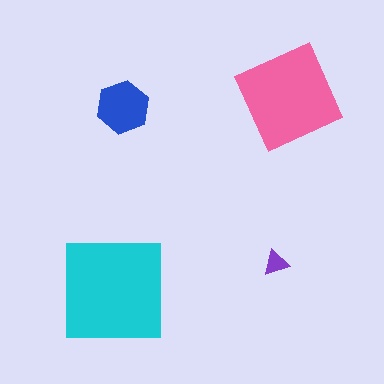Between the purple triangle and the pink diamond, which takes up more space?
The pink diamond.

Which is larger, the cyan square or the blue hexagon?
The cyan square.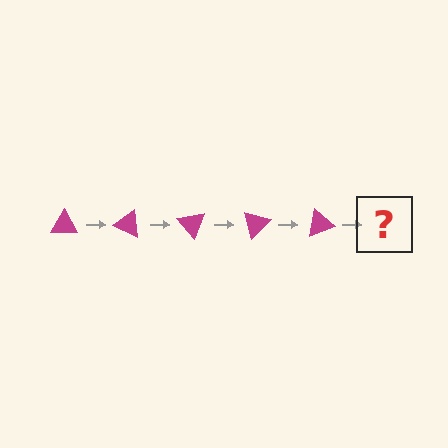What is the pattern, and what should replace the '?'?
The pattern is that the triangle rotates 25 degrees each step. The '?' should be a magenta triangle rotated 125 degrees.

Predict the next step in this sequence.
The next step is a magenta triangle rotated 125 degrees.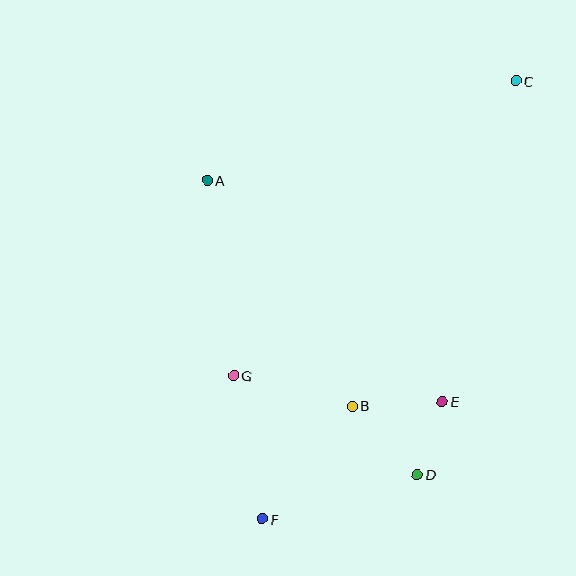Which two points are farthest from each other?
Points C and F are farthest from each other.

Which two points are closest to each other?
Points D and E are closest to each other.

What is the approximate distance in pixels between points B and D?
The distance between B and D is approximately 94 pixels.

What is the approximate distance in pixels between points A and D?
The distance between A and D is approximately 361 pixels.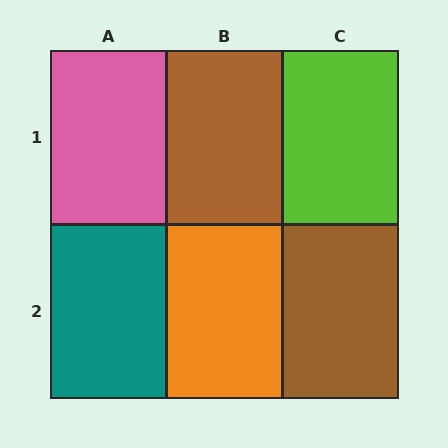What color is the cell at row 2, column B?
Orange.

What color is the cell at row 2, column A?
Teal.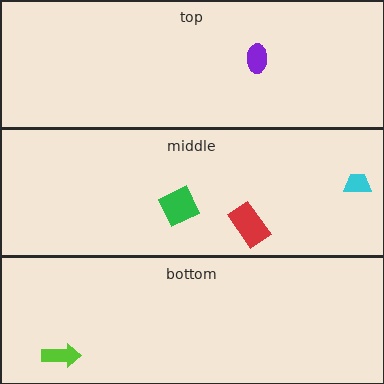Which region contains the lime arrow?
The bottom region.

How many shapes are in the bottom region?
1.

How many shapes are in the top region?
1.